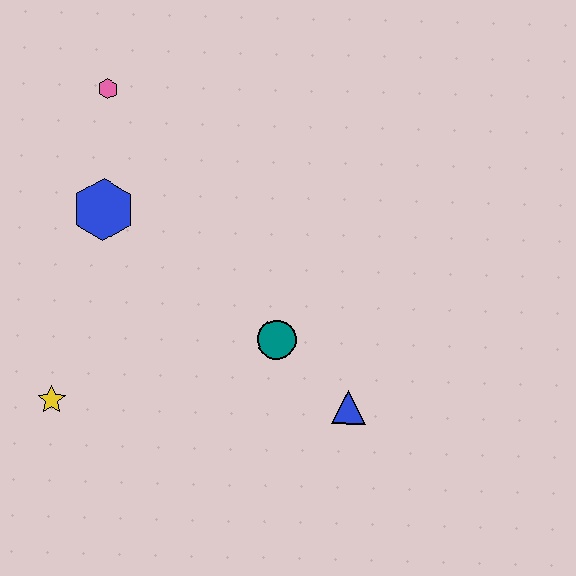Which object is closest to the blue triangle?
The teal circle is closest to the blue triangle.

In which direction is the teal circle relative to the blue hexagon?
The teal circle is to the right of the blue hexagon.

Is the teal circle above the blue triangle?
Yes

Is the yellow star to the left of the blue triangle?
Yes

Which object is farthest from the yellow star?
The pink hexagon is farthest from the yellow star.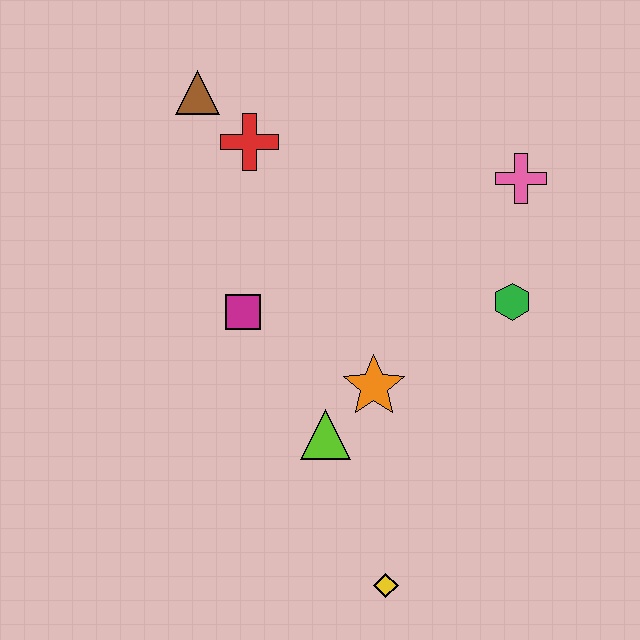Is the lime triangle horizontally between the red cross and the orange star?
Yes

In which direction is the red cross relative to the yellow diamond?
The red cross is above the yellow diamond.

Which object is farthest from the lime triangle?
The brown triangle is farthest from the lime triangle.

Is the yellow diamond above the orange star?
No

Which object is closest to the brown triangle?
The red cross is closest to the brown triangle.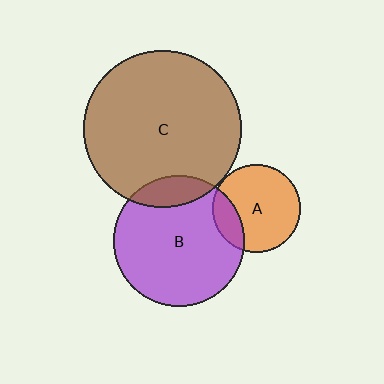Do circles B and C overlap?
Yes.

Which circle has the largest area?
Circle C (brown).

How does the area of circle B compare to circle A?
Approximately 2.2 times.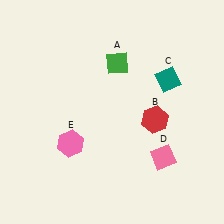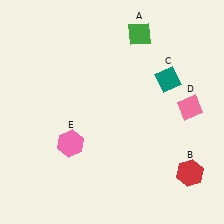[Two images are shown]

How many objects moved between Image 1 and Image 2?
3 objects moved between the two images.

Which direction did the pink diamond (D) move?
The pink diamond (D) moved up.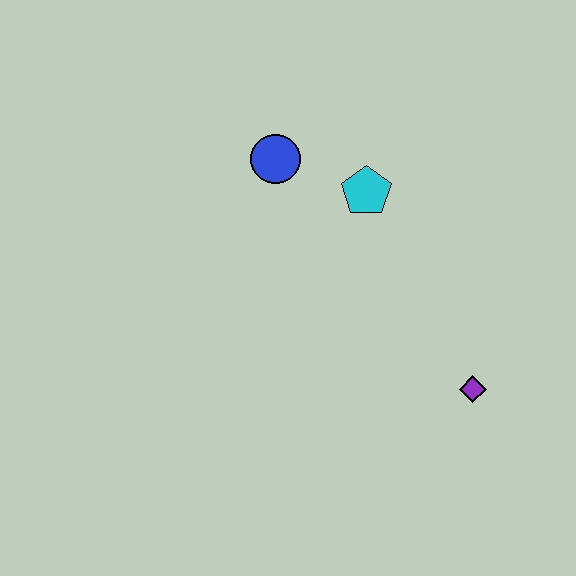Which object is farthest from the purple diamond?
The blue circle is farthest from the purple diamond.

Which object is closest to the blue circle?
The cyan pentagon is closest to the blue circle.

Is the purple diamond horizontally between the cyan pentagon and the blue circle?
No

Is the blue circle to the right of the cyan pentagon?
No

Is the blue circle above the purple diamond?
Yes